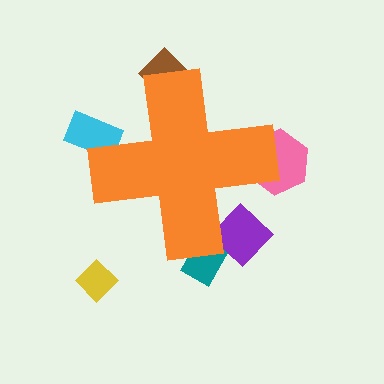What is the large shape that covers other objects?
An orange cross.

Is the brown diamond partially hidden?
Yes, the brown diamond is partially hidden behind the orange cross.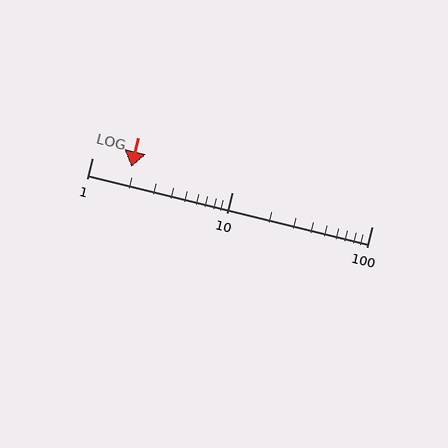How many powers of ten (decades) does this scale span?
The scale spans 2 decades, from 1 to 100.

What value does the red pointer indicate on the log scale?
The pointer indicates approximately 1.9.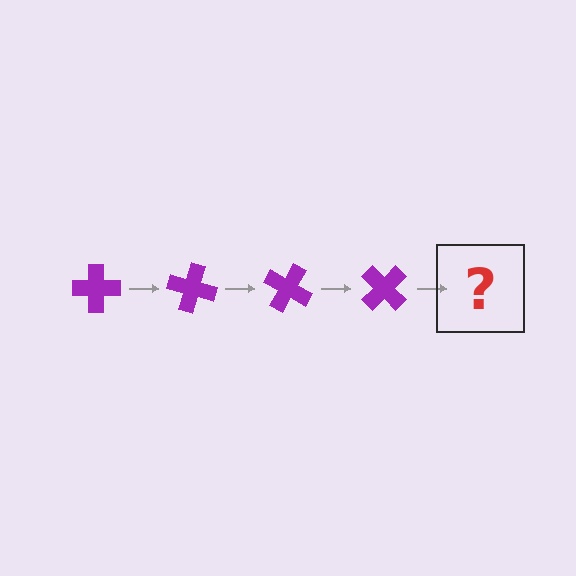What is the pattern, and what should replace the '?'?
The pattern is that the cross rotates 15 degrees each step. The '?' should be a purple cross rotated 60 degrees.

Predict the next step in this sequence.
The next step is a purple cross rotated 60 degrees.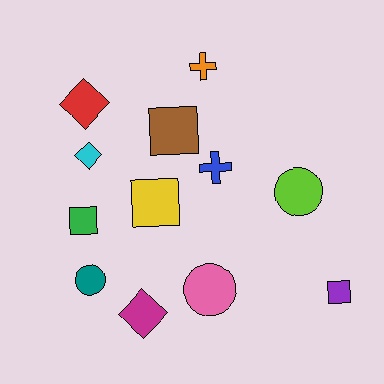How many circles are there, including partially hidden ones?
There are 3 circles.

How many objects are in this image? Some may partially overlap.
There are 12 objects.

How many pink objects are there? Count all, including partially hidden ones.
There is 1 pink object.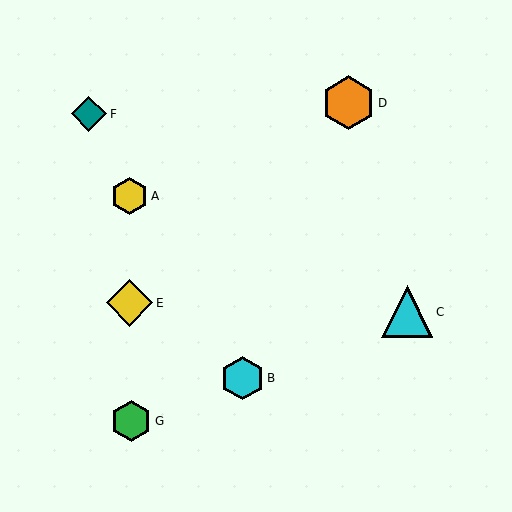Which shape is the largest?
The orange hexagon (labeled D) is the largest.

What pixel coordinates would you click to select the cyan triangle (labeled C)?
Click at (407, 312) to select the cyan triangle C.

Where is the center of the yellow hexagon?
The center of the yellow hexagon is at (130, 196).